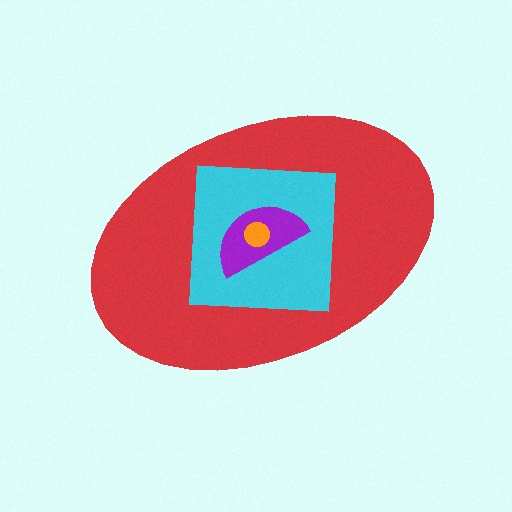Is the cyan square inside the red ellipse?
Yes.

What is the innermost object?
The orange circle.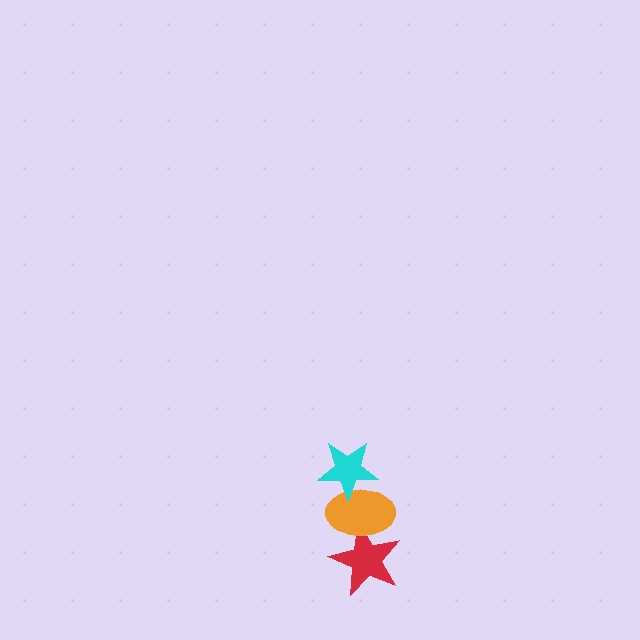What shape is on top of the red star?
The orange ellipse is on top of the red star.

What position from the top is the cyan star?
The cyan star is 1st from the top.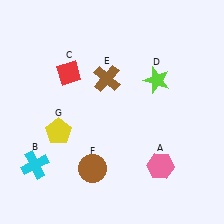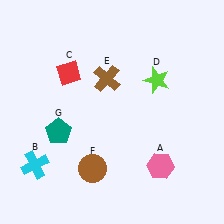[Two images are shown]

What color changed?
The pentagon (G) changed from yellow in Image 1 to teal in Image 2.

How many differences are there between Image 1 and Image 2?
There is 1 difference between the two images.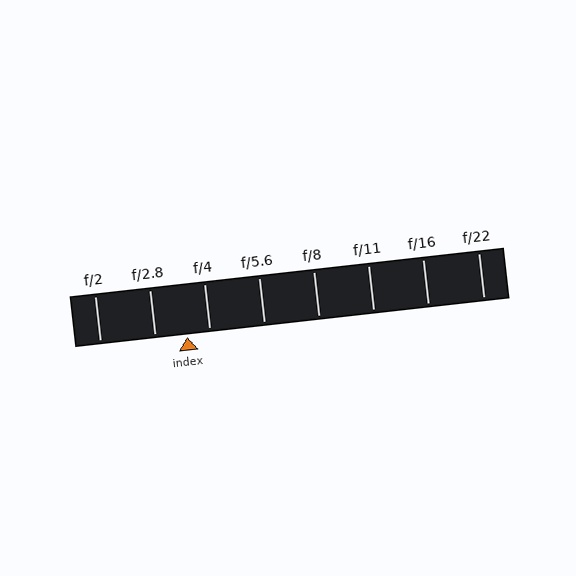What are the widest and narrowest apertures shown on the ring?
The widest aperture shown is f/2 and the narrowest is f/22.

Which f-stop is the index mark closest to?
The index mark is closest to f/4.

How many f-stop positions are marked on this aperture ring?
There are 8 f-stop positions marked.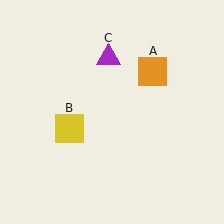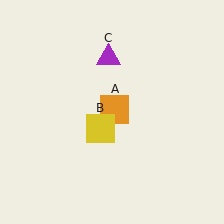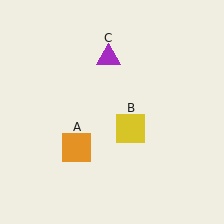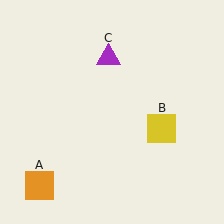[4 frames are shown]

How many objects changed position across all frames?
2 objects changed position: orange square (object A), yellow square (object B).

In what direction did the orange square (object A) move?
The orange square (object A) moved down and to the left.